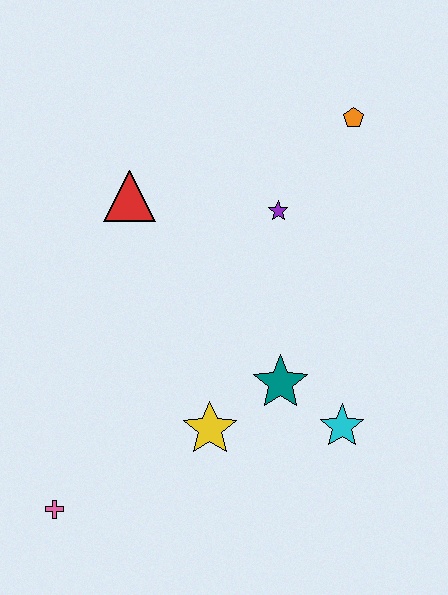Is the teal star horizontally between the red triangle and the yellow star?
No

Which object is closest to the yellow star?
The teal star is closest to the yellow star.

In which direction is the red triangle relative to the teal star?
The red triangle is above the teal star.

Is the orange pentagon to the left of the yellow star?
No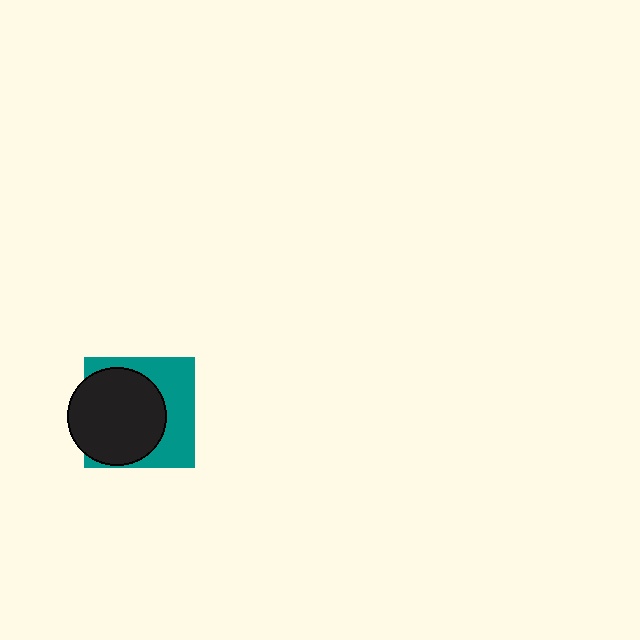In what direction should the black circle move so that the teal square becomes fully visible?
The black circle should move left. That is the shortest direction to clear the overlap and leave the teal square fully visible.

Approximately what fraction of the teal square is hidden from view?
Roughly 56% of the teal square is hidden behind the black circle.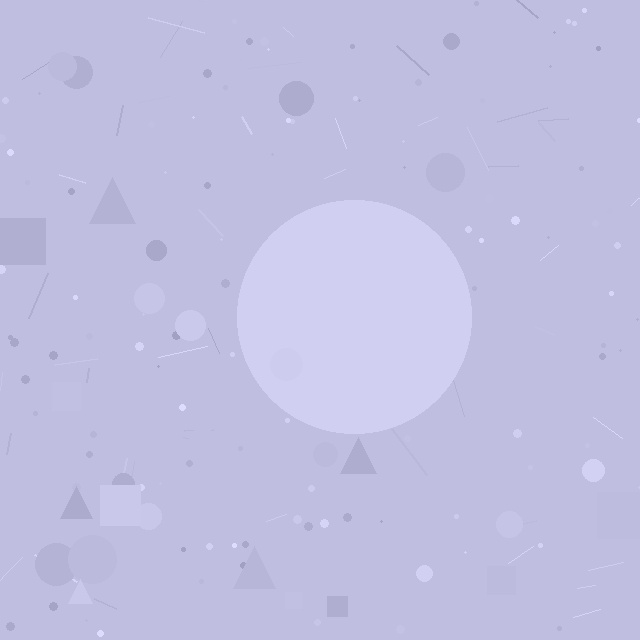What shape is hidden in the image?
A circle is hidden in the image.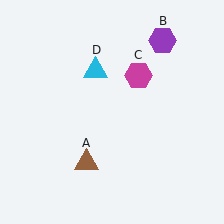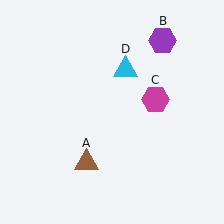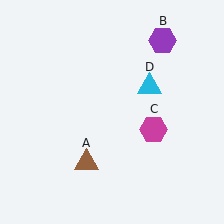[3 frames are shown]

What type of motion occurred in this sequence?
The magenta hexagon (object C), cyan triangle (object D) rotated clockwise around the center of the scene.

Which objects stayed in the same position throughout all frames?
Brown triangle (object A) and purple hexagon (object B) remained stationary.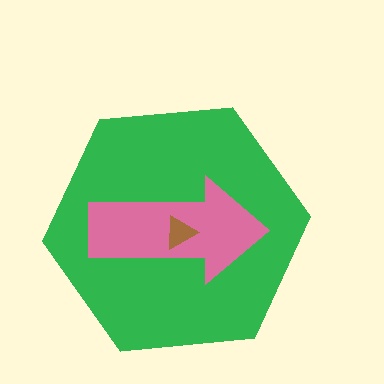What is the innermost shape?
The brown triangle.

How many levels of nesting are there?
3.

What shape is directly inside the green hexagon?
The pink arrow.